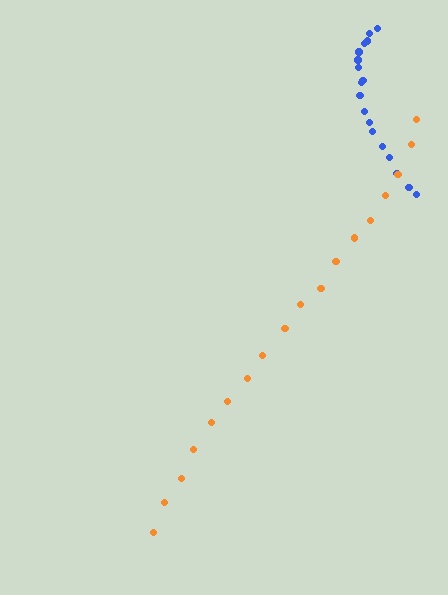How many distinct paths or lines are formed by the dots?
There are 2 distinct paths.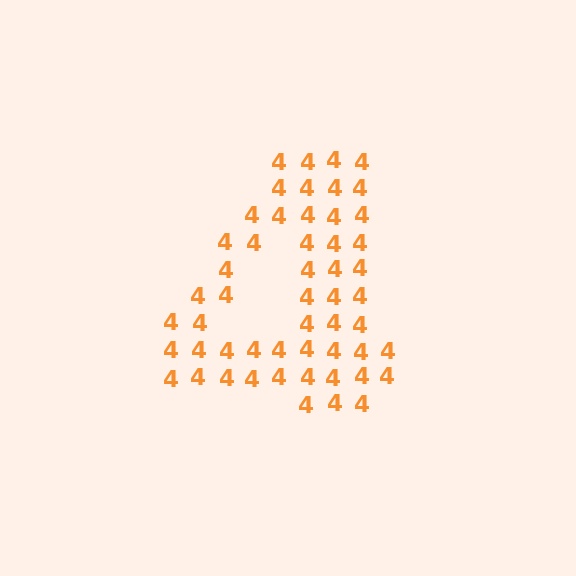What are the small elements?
The small elements are digit 4's.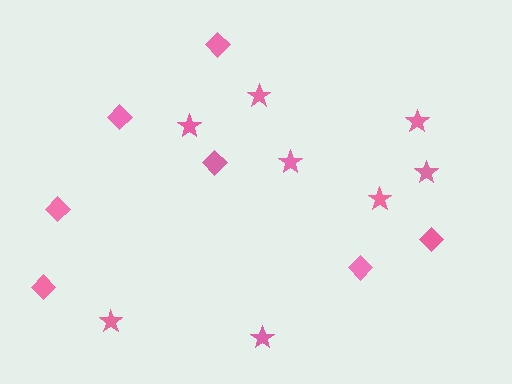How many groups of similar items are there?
There are 2 groups: one group of diamonds (7) and one group of stars (8).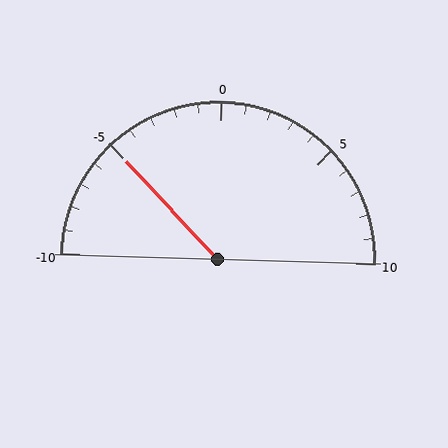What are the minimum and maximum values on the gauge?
The gauge ranges from -10 to 10.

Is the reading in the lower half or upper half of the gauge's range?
The reading is in the lower half of the range (-10 to 10).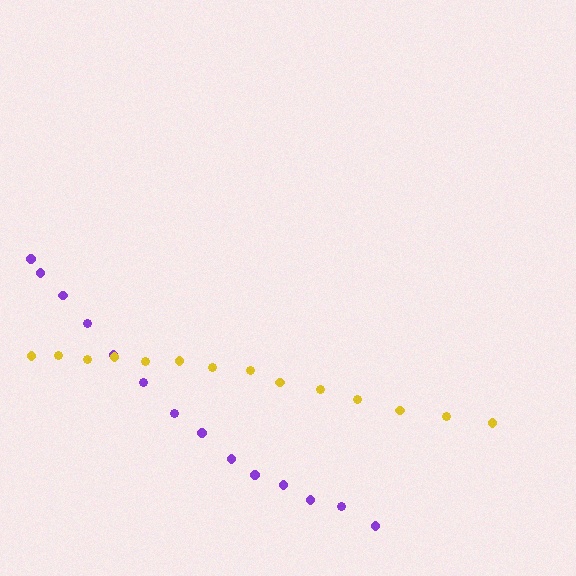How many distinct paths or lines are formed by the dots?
There are 2 distinct paths.